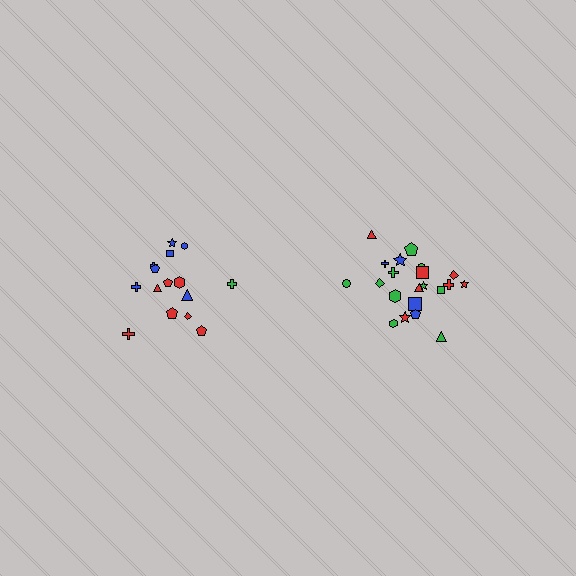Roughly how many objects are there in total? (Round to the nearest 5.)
Roughly 35 objects in total.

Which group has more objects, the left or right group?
The right group.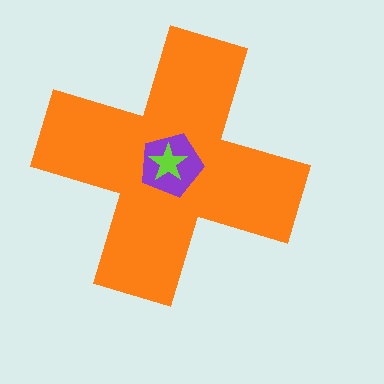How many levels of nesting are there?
3.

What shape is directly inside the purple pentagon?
The lime star.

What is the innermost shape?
The lime star.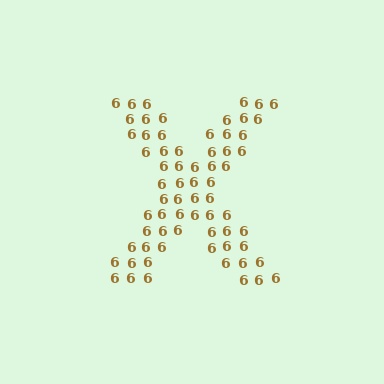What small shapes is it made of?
It is made of small digit 6's.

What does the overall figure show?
The overall figure shows the letter X.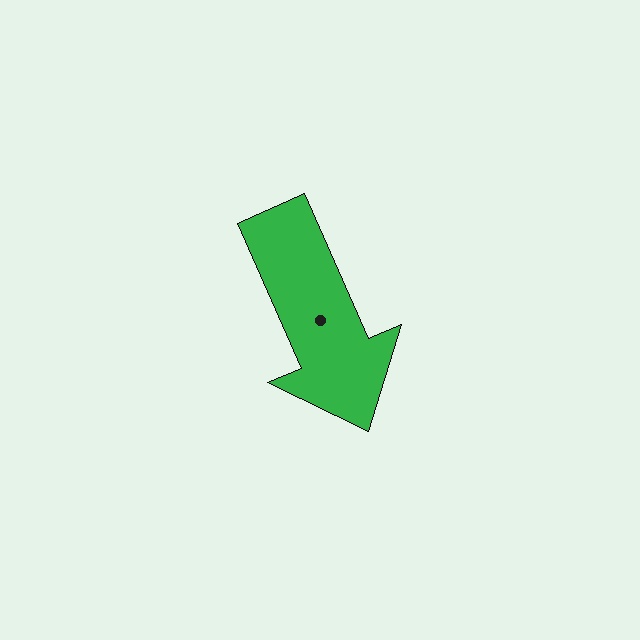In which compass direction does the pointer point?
Southeast.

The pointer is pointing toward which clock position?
Roughly 5 o'clock.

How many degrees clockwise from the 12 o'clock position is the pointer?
Approximately 156 degrees.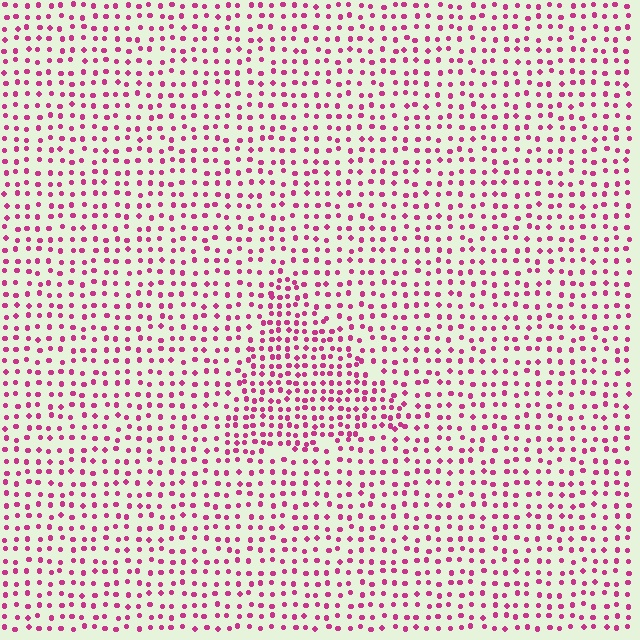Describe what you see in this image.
The image contains small magenta elements arranged at two different densities. A triangle-shaped region is visible where the elements are more densely packed than the surrounding area.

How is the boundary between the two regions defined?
The boundary is defined by a change in element density (approximately 1.7x ratio). All elements are the same color, size, and shape.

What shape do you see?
I see a triangle.